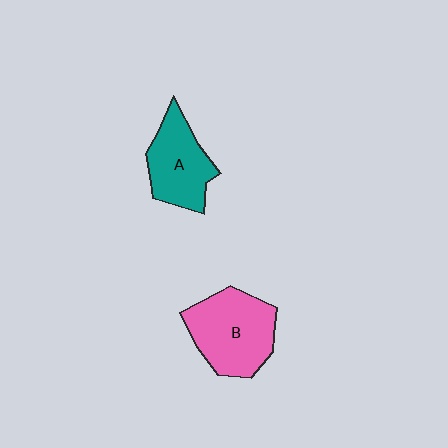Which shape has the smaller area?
Shape A (teal).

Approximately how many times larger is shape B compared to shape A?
Approximately 1.3 times.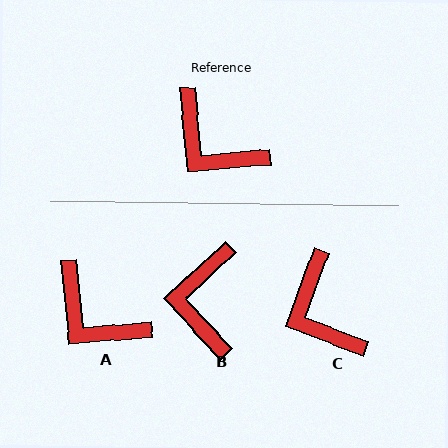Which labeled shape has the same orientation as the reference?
A.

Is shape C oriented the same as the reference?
No, it is off by about 26 degrees.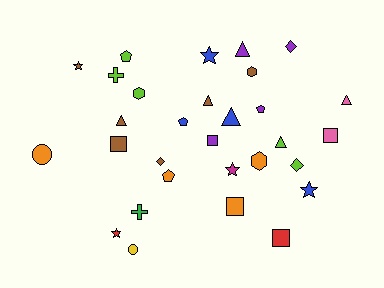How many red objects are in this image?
There are 2 red objects.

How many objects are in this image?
There are 30 objects.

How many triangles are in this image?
There are 6 triangles.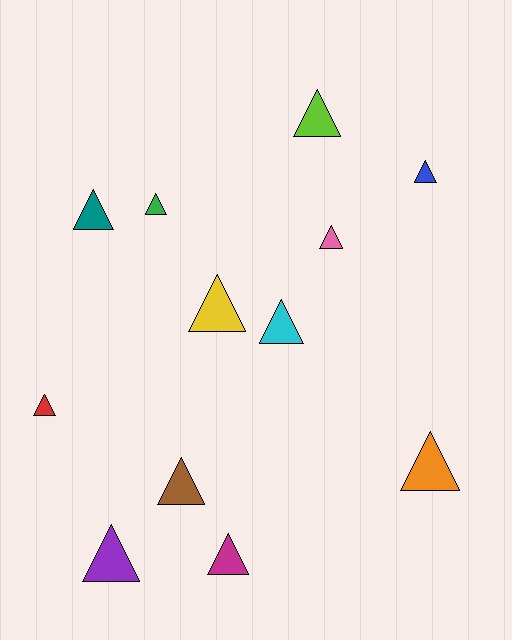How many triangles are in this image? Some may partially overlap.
There are 12 triangles.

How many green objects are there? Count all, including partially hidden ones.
There is 1 green object.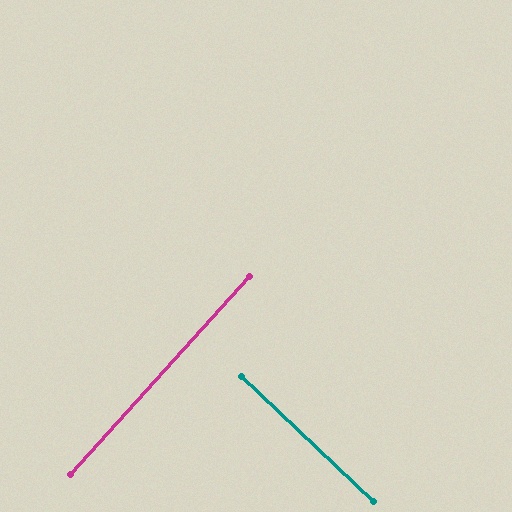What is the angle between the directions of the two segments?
Approximately 89 degrees.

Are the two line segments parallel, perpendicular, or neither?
Perpendicular — they meet at approximately 89°.